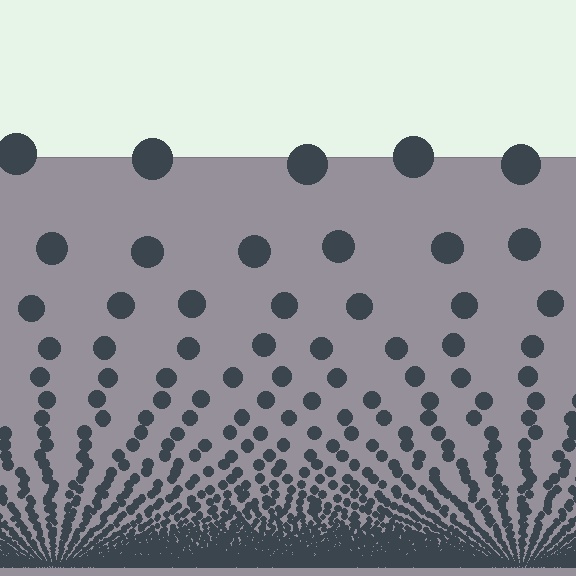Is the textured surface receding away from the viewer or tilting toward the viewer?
The surface appears to tilt toward the viewer. Texture elements get larger and sparser toward the top.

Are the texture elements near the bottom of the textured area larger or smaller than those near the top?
Smaller. The gradient is inverted — elements near the bottom are smaller and denser.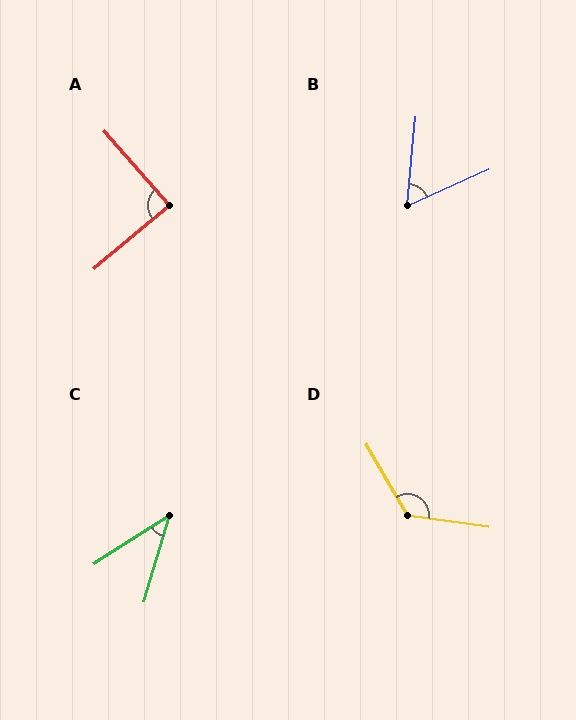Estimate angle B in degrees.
Approximately 60 degrees.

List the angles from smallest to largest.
C (41°), B (60°), A (89°), D (128°).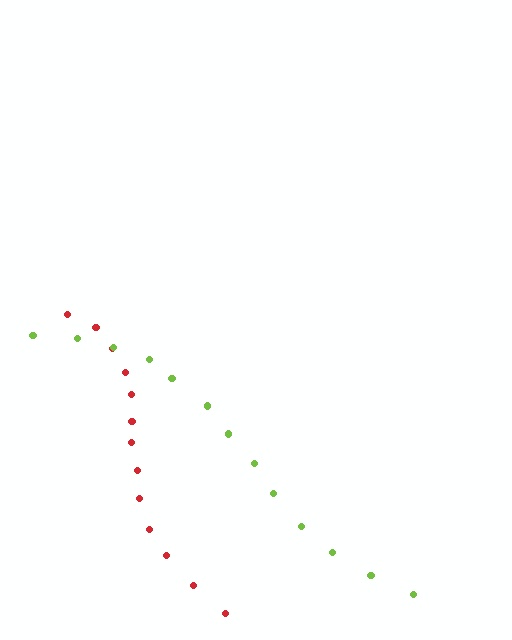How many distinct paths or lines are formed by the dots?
There are 2 distinct paths.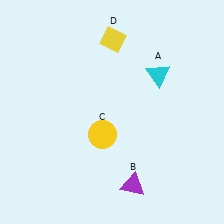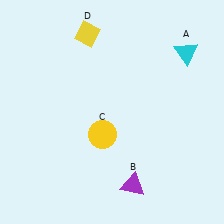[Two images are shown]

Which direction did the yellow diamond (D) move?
The yellow diamond (D) moved left.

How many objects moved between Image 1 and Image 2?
2 objects moved between the two images.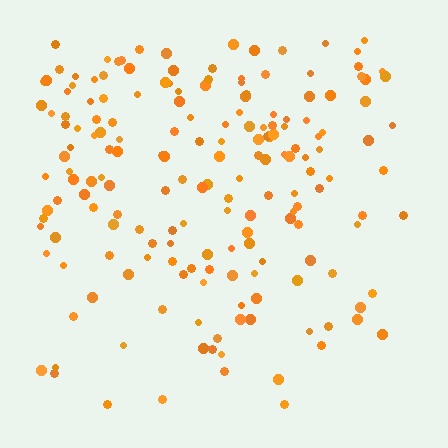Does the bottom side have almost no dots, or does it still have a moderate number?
Still a moderate number, just noticeably fewer than the top.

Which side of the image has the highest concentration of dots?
The top.